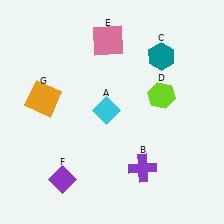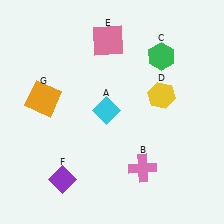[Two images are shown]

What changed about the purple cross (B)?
In Image 1, B is purple. In Image 2, it changed to pink.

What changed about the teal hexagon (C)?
In Image 1, C is teal. In Image 2, it changed to green.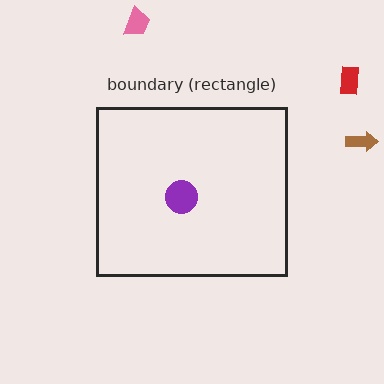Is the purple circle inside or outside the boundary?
Inside.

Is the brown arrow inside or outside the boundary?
Outside.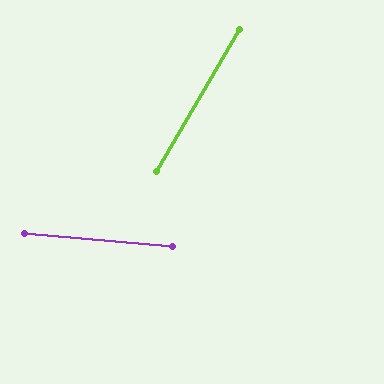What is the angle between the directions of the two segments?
Approximately 64 degrees.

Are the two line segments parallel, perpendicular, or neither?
Neither parallel nor perpendicular — they differ by about 64°.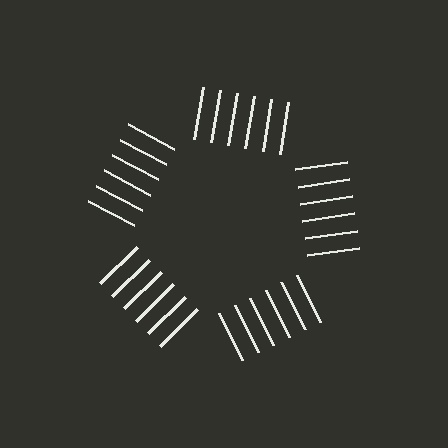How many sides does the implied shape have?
5 sides — the line-ends trace a pentagon.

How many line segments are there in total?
30 — 6 along each of the 5 edges.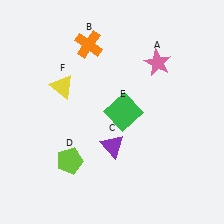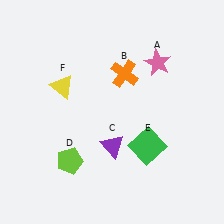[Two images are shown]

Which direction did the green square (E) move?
The green square (E) moved down.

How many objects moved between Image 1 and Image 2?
2 objects moved between the two images.